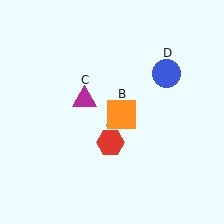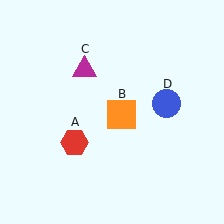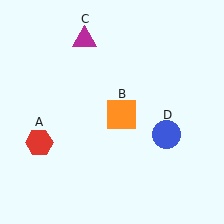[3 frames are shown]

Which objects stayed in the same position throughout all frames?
Orange square (object B) remained stationary.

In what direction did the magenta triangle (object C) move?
The magenta triangle (object C) moved up.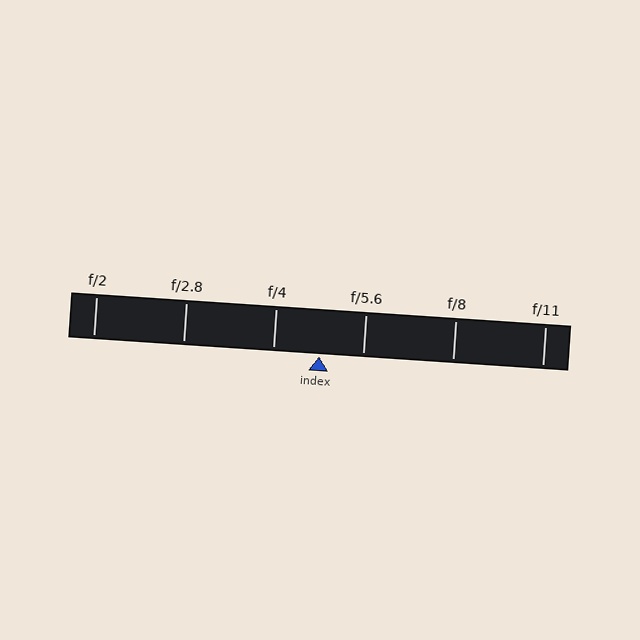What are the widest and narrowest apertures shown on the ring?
The widest aperture shown is f/2 and the narrowest is f/11.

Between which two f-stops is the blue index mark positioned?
The index mark is between f/4 and f/5.6.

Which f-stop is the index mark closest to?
The index mark is closest to f/5.6.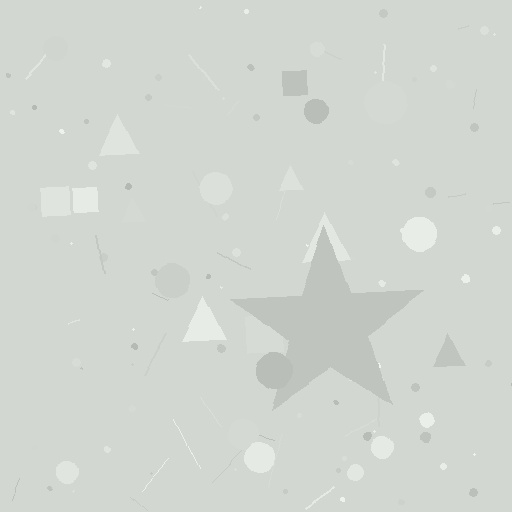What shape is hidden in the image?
A star is hidden in the image.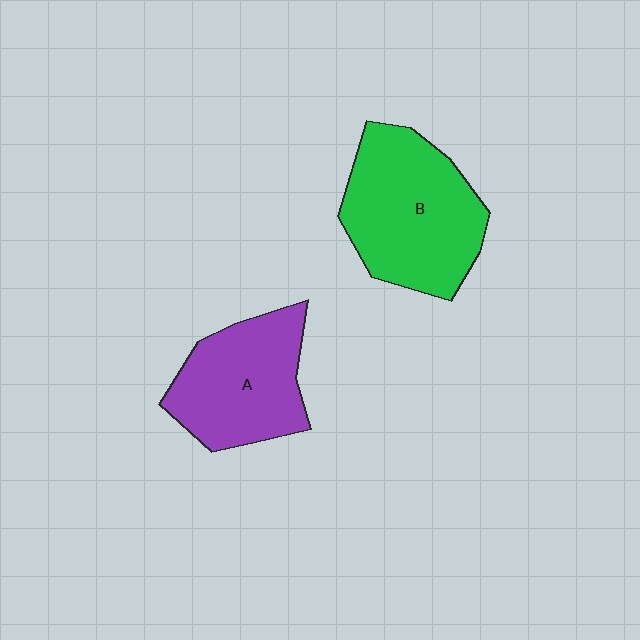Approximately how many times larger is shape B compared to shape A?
Approximately 1.2 times.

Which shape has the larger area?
Shape B (green).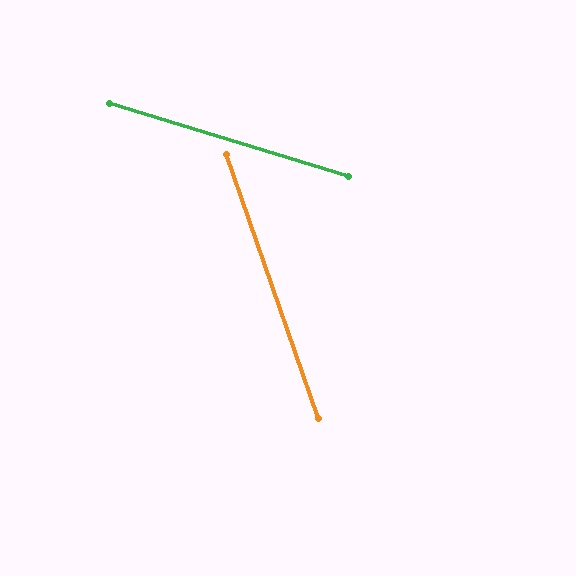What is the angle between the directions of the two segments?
Approximately 54 degrees.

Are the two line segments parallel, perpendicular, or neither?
Neither parallel nor perpendicular — they differ by about 54°.